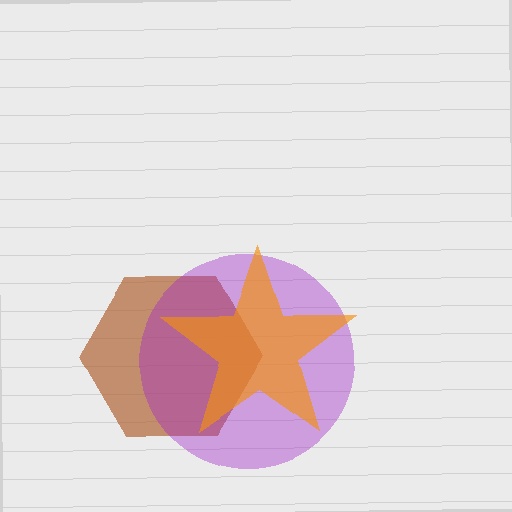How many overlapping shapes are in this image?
There are 3 overlapping shapes in the image.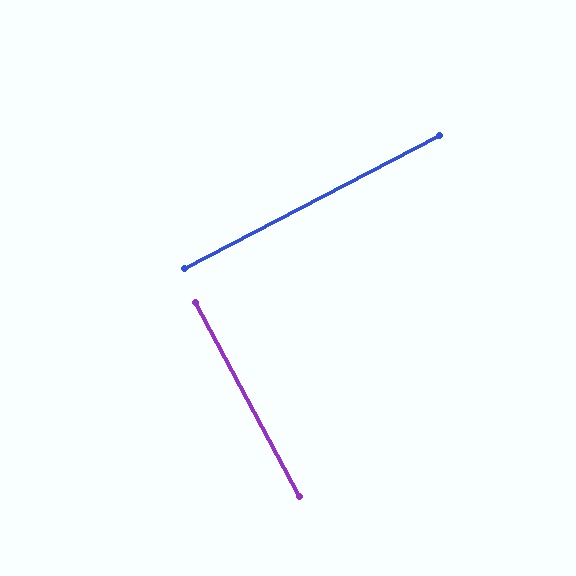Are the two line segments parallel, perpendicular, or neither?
Perpendicular — they meet at approximately 89°.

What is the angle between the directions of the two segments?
Approximately 89 degrees.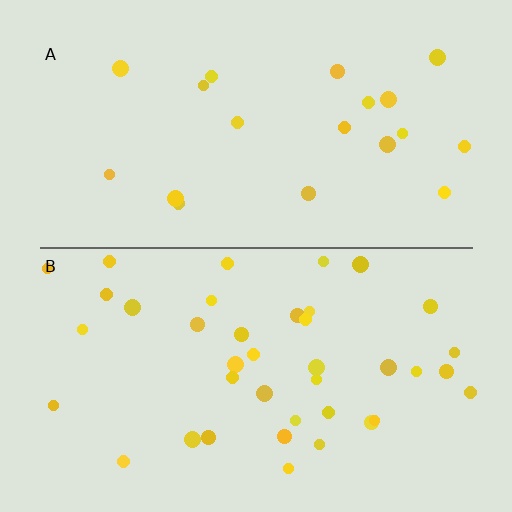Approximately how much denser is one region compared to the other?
Approximately 2.0× — region B over region A.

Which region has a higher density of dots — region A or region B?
B (the bottom).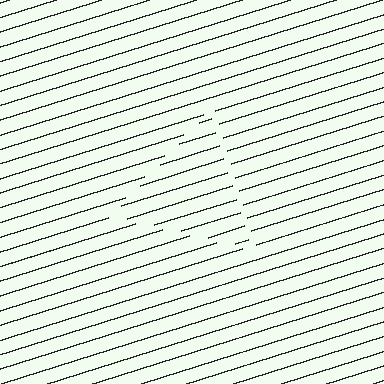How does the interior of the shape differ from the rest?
The interior of the shape contains the same grating, shifted by half a period — the contour is defined by the phase discontinuity where line-ends from the inner and outer gratings abut.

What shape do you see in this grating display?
An illusory triangle. The interior of the shape contains the same grating, shifted by half a period — the contour is defined by the phase discontinuity where line-ends from the inner and outer gratings abut.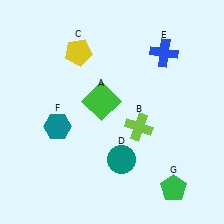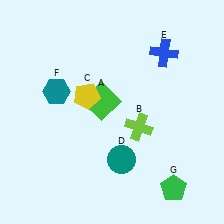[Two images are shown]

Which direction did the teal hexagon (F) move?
The teal hexagon (F) moved up.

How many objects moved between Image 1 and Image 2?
2 objects moved between the two images.